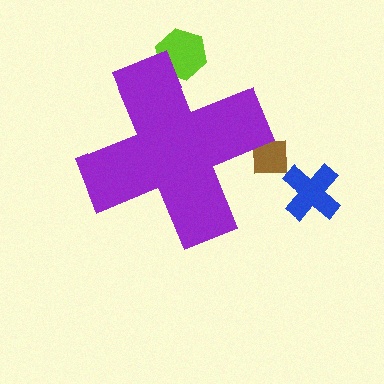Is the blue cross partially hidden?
No, the blue cross is fully visible.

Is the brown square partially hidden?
Yes, the brown square is partially hidden behind the purple cross.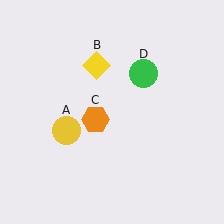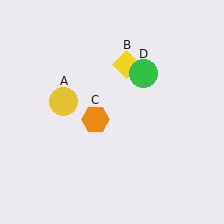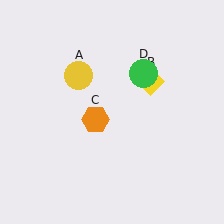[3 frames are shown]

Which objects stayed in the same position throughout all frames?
Orange hexagon (object C) and green circle (object D) remained stationary.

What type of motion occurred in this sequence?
The yellow circle (object A), yellow diamond (object B) rotated clockwise around the center of the scene.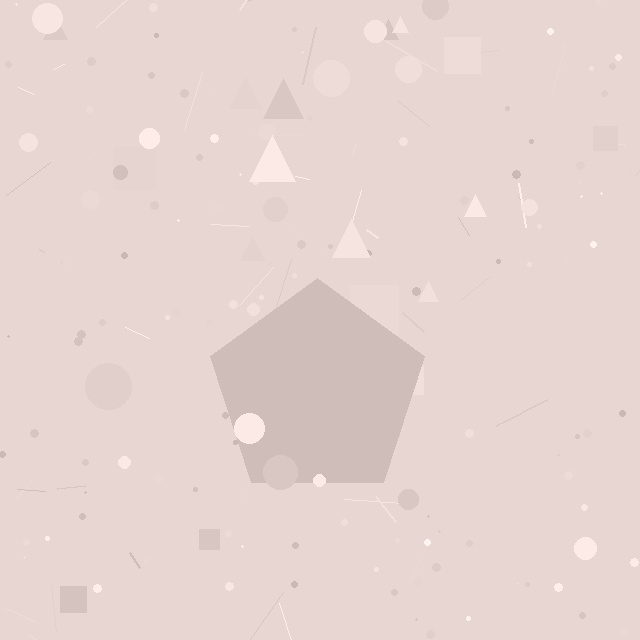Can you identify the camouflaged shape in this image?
The camouflaged shape is a pentagon.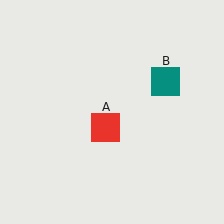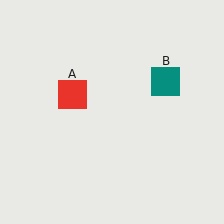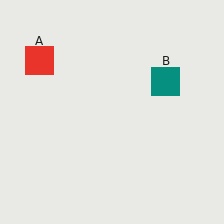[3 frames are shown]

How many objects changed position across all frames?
1 object changed position: red square (object A).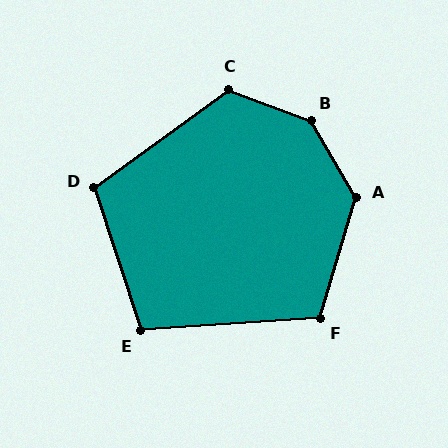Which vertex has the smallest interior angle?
E, at approximately 104 degrees.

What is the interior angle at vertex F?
Approximately 110 degrees (obtuse).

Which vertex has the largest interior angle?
B, at approximately 142 degrees.